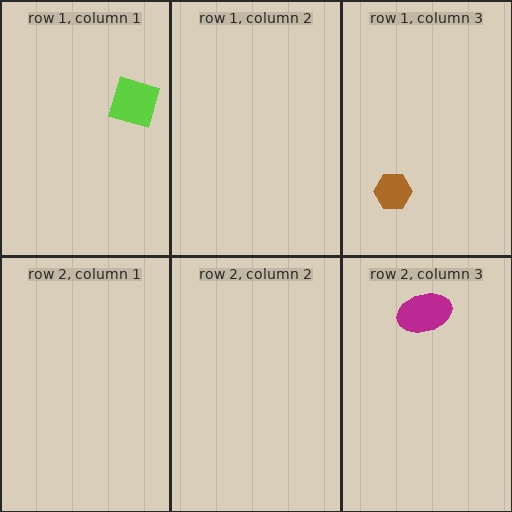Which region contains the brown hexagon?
The row 1, column 3 region.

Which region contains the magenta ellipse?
The row 2, column 3 region.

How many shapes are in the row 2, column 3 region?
1.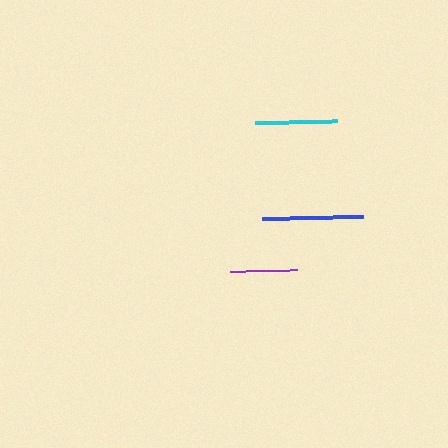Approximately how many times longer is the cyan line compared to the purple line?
The cyan line is approximately 1.2 times the length of the purple line.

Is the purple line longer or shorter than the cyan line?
The cyan line is longer than the purple line.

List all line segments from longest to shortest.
From longest to shortest: blue, cyan, purple.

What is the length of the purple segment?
The purple segment is approximately 68 pixels long.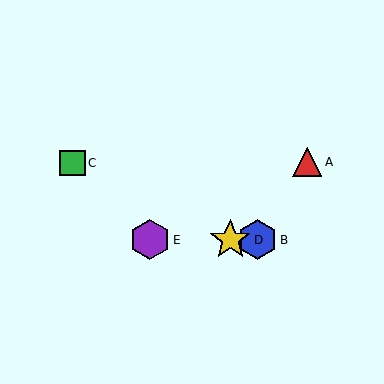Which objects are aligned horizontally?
Objects B, D, E are aligned horizontally.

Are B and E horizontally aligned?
Yes, both are at y≈240.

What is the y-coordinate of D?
Object D is at y≈240.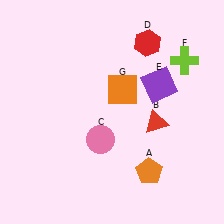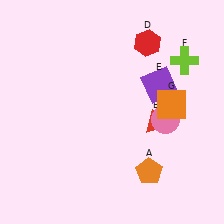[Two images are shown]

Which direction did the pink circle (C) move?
The pink circle (C) moved right.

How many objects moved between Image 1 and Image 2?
2 objects moved between the two images.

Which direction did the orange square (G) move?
The orange square (G) moved right.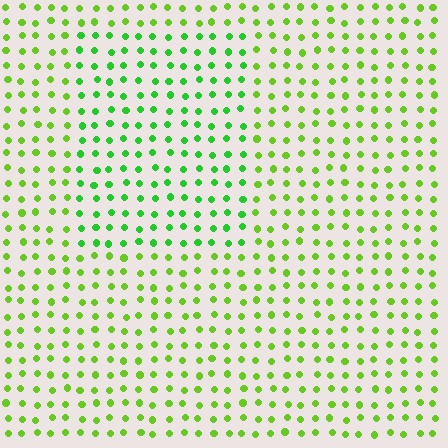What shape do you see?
I see a rectangle.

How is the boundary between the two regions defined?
The boundary is defined purely by a slight shift in hue (about 28 degrees). Spacing, size, and orientation are identical on both sides.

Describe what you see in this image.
The image is filled with small lime elements in a uniform arrangement. A rectangle-shaped region is visible where the elements are tinted to a slightly different hue, forming a subtle color boundary.